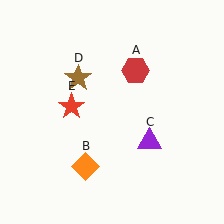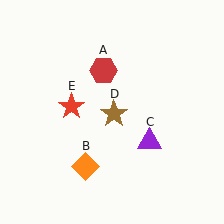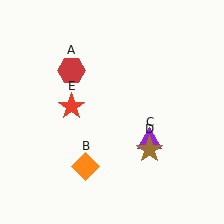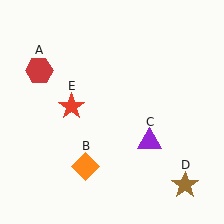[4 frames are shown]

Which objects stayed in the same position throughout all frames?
Orange diamond (object B) and purple triangle (object C) and red star (object E) remained stationary.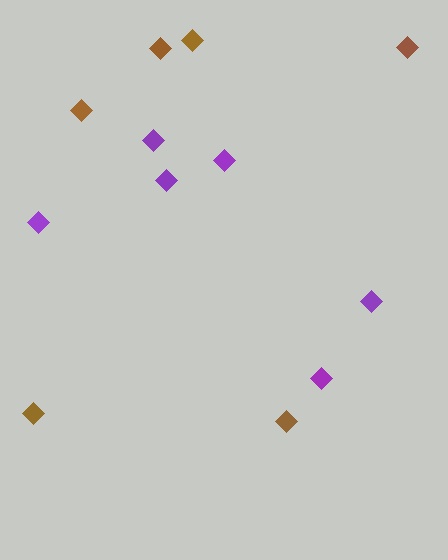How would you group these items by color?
There are 2 groups: one group of brown diamonds (6) and one group of purple diamonds (6).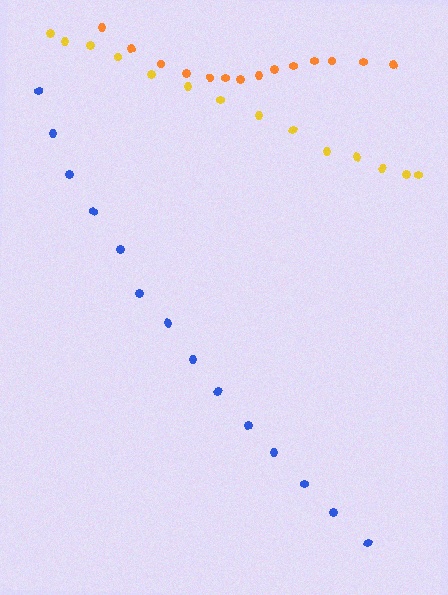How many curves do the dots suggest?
There are 3 distinct paths.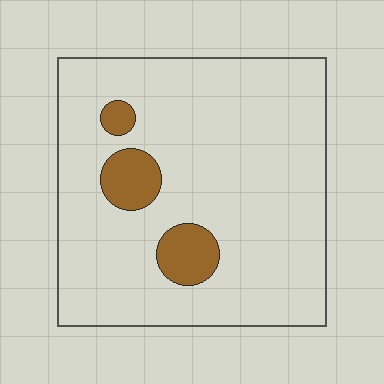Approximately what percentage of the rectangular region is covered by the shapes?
Approximately 10%.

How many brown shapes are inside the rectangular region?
3.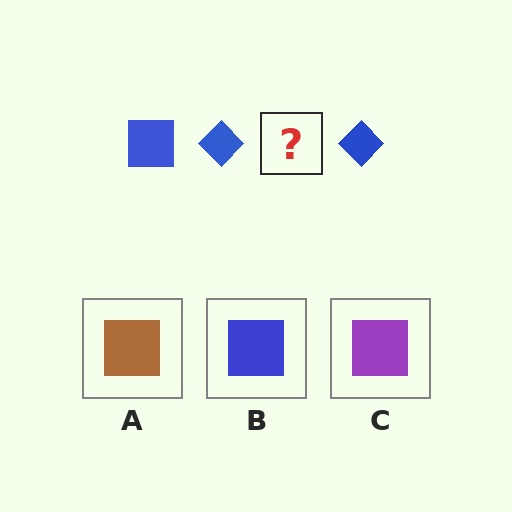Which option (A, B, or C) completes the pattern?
B.